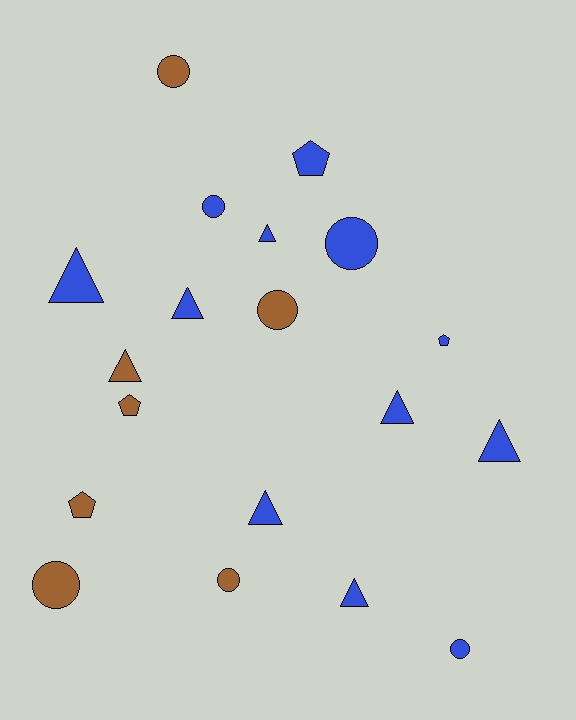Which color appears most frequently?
Blue, with 12 objects.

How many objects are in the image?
There are 19 objects.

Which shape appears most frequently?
Triangle, with 8 objects.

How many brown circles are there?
There are 4 brown circles.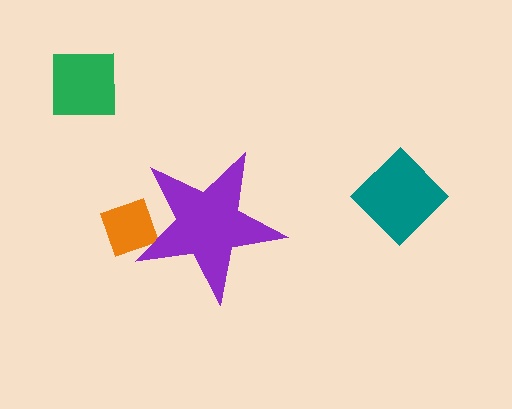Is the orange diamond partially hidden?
Yes, the orange diamond is partially hidden behind the purple star.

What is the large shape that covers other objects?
A purple star.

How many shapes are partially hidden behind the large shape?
1 shape is partially hidden.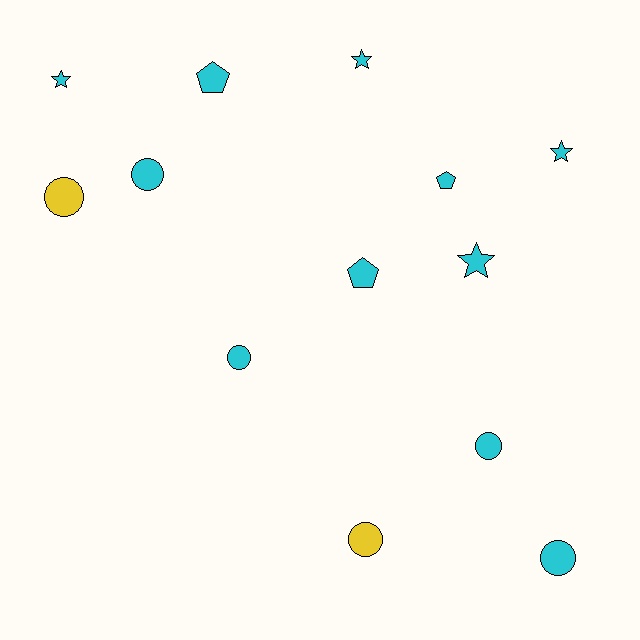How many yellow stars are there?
There are no yellow stars.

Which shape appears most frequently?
Circle, with 6 objects.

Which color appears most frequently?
Cyan, with 11 objects.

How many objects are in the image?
There are 13 objects.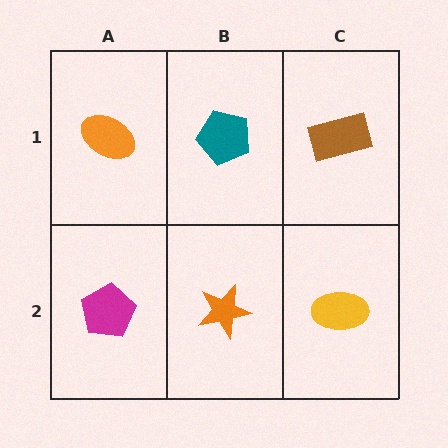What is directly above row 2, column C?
A brown rectangle.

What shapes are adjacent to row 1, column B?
An orange star (row 2, column B), an orange ellipse (row 1, column A), a brown rectangle (row 1, column C).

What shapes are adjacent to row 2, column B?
A teal pentagon (row 1, column B), a magenta pentagon (row 2, column A), a yellow ellipse (row 2, column C).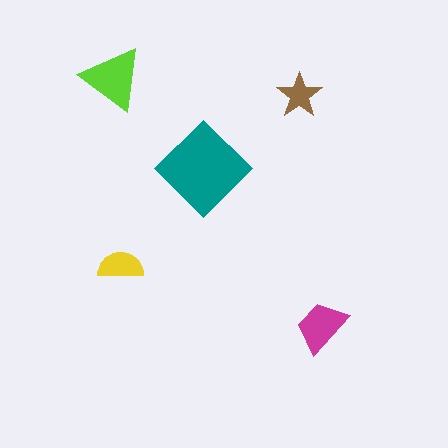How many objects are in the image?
There are 5 objects in the image.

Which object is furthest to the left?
The lime triangle is leftmost.